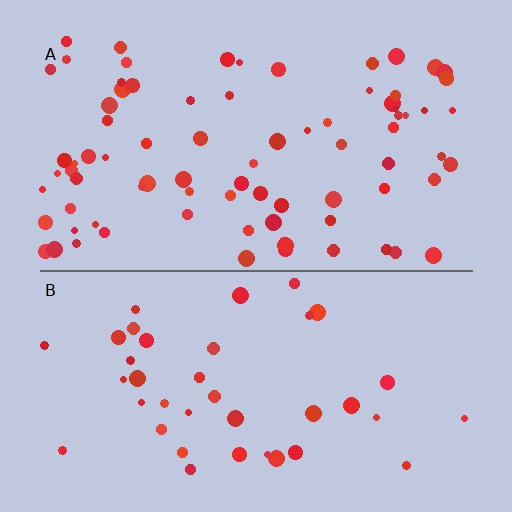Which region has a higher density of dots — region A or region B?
A (the top).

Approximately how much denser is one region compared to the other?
Approximately 2.1× — region A over region B.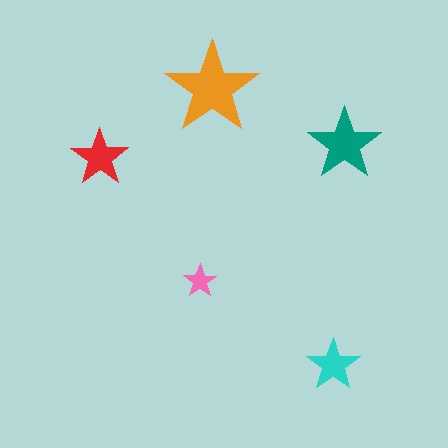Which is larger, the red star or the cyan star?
The red one.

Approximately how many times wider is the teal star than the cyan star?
About 1.5 times wider.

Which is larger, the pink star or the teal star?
The teal one.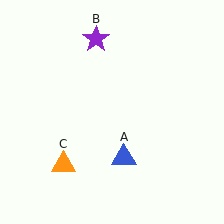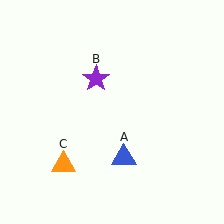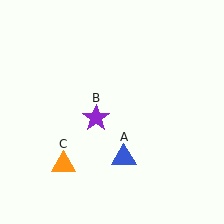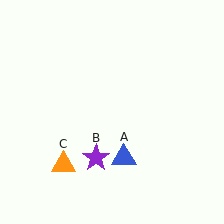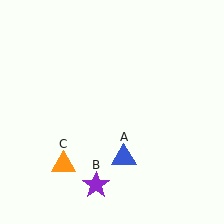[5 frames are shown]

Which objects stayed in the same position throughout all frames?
Blue triangle (object A) and orange triangle (object C) remained stationary.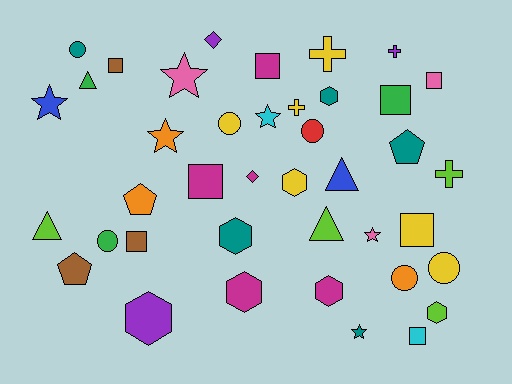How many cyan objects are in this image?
There are 2 cyan objects.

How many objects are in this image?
There are 40 objects.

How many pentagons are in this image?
There are 3 pentagons.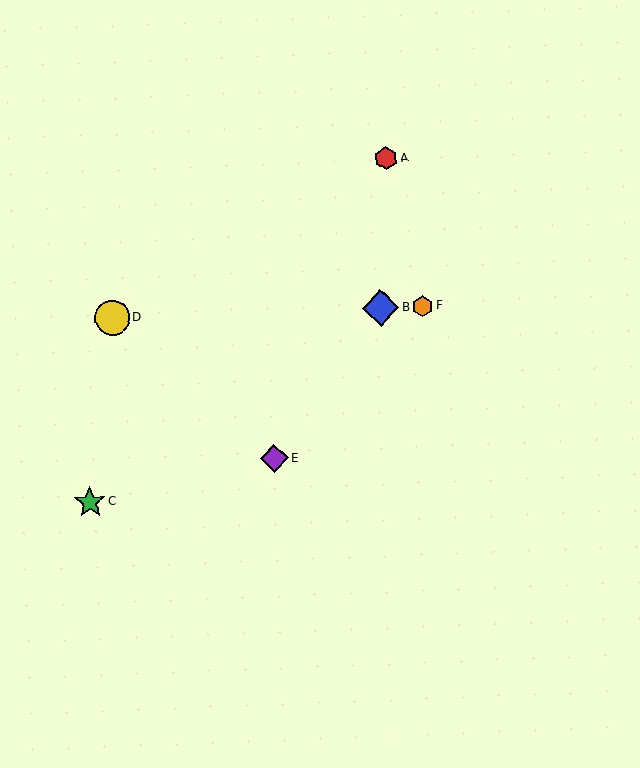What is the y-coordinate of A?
Object A is at y≈158.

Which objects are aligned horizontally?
Objects B, D, F are aligned horizontally.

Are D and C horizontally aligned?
No, D is at y≈318 and C is at y≈502.